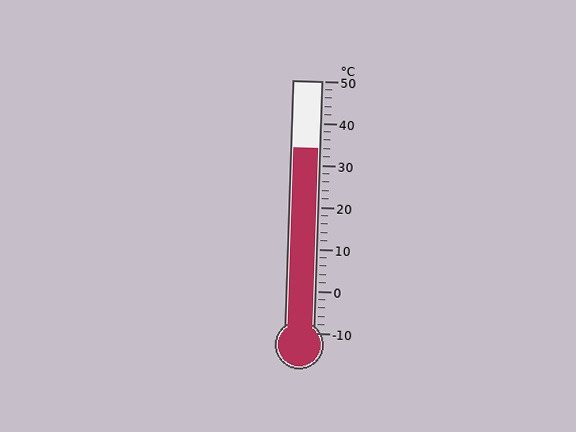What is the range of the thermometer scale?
The thermometer scale ranges from -10°C to 50°C.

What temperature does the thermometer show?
The thermometer shows approximately 34°C.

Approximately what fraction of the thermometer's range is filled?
The thermometer is filled to approximately 75% of its range.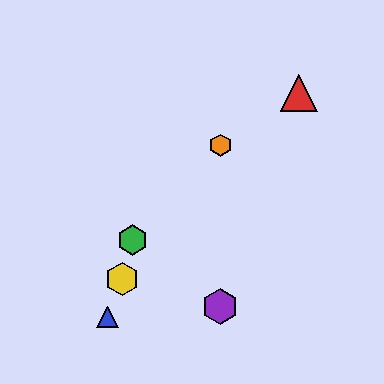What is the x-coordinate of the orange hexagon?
The orange hexagon is at x≈220.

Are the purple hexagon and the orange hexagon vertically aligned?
Yes, both are at x≈220.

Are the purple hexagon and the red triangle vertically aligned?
No, the purple hexagon is at x≈220 and the red triangle is at x≈299.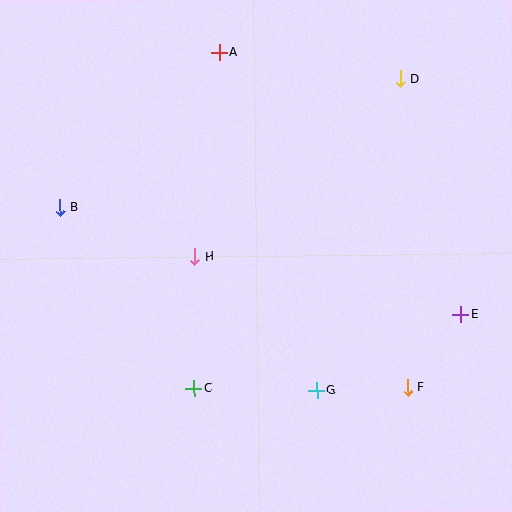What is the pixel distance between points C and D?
The distance between C and D is 371 pixels.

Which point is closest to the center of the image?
Point H at (195, 257) is closest to the center.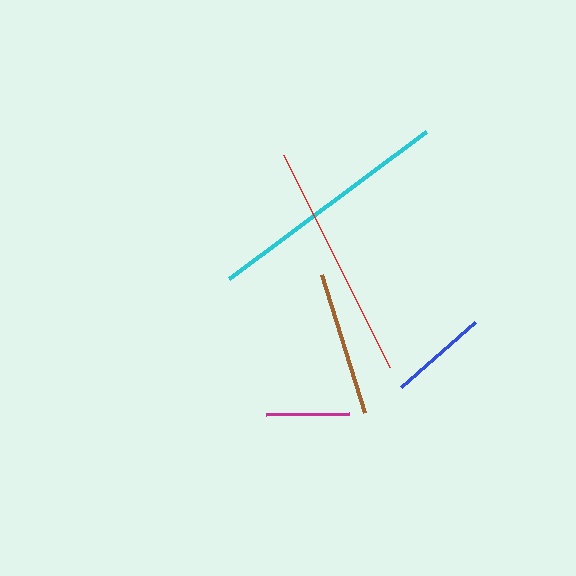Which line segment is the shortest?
The magenta line is the shortest at approximately 83 pixels.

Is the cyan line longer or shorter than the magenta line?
The cyan line is longer than the magenta line.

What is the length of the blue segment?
The blue segment is approximately 98 pixels long.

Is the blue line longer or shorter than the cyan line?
The cyan line is longer than the blue line.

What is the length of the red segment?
The red segment is approximately 237 pixels long.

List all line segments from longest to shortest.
From longest to shortest: cyan, red, brown, blue, magenta.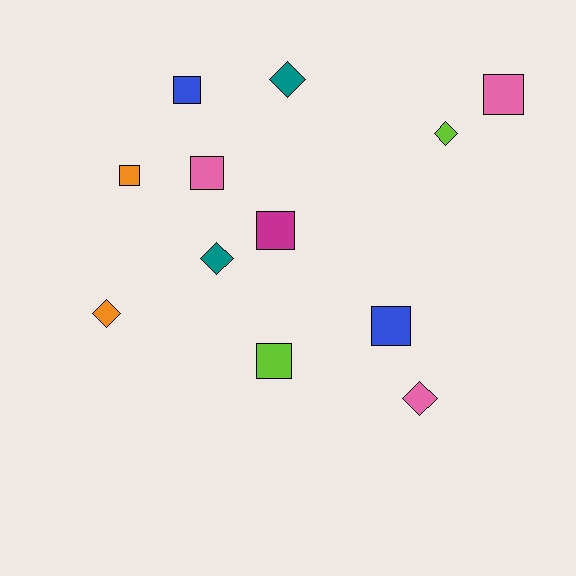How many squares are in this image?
There are 7 squares.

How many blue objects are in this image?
There are 2 blue objects.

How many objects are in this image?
There are 12 objects.